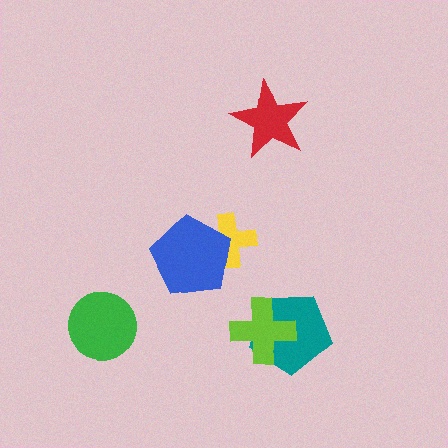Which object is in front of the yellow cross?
The blue pentagon is in front of the yellow cross.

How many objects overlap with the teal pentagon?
1 object overlaps with the teal pentagon.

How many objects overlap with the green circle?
0 objects overlap with the green circle.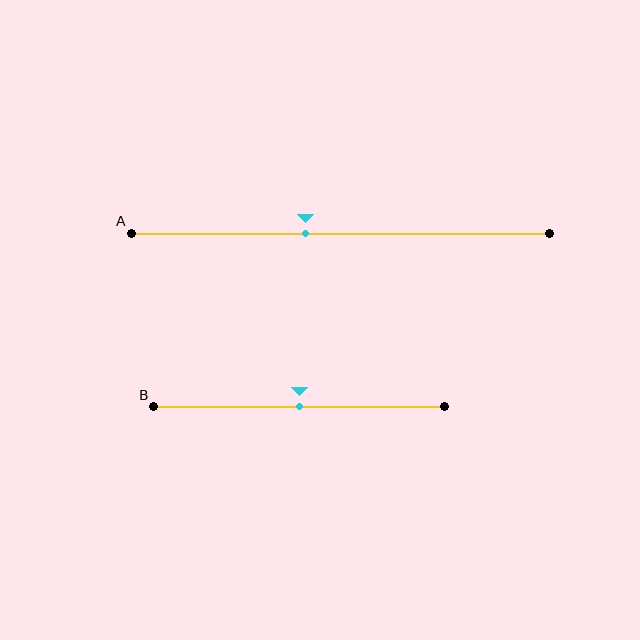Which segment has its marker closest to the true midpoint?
Segment B has its marker closest to the true midpoint.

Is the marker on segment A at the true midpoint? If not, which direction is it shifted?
No, the marker on segment A is shifted to the left by about 8% of the segment length.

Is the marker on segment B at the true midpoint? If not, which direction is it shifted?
Yes, the marker on segment B is at the true midpoint.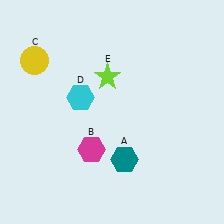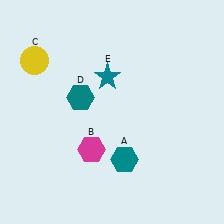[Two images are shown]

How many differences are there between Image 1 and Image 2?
There are 2 differences between the two images.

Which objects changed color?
D changed from cyan to teal. E changed from lime to teal.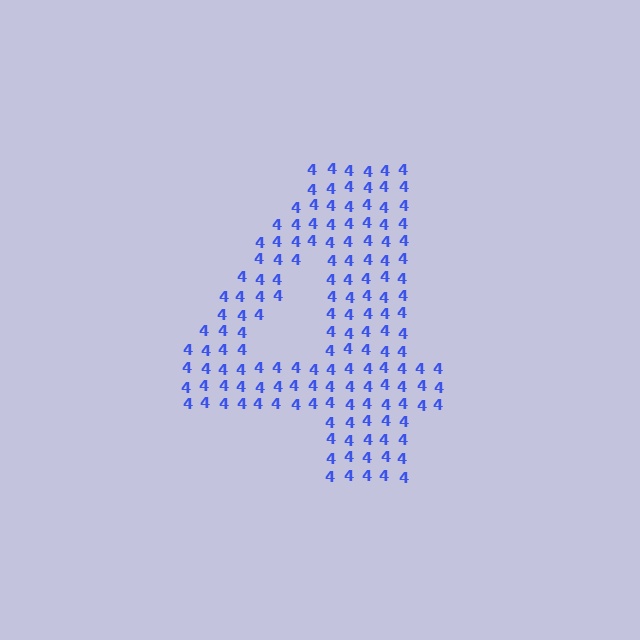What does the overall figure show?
The overall figure shows the digit 4.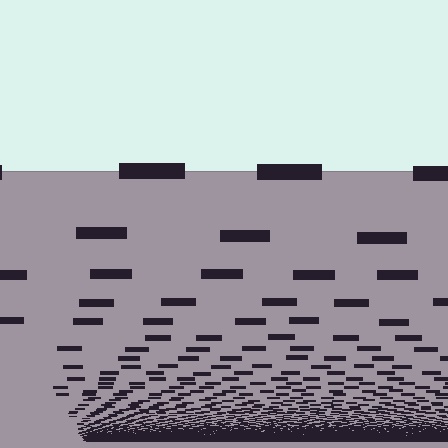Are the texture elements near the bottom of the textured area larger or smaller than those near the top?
Smaller. The gradient is inverted — elements near the bottom are smaller and denser.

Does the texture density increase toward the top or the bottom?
Density increases toward the bottom.